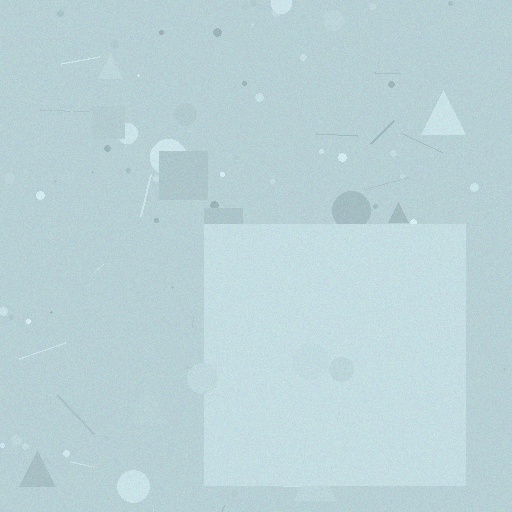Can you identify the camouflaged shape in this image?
The camouflaged shape is a square.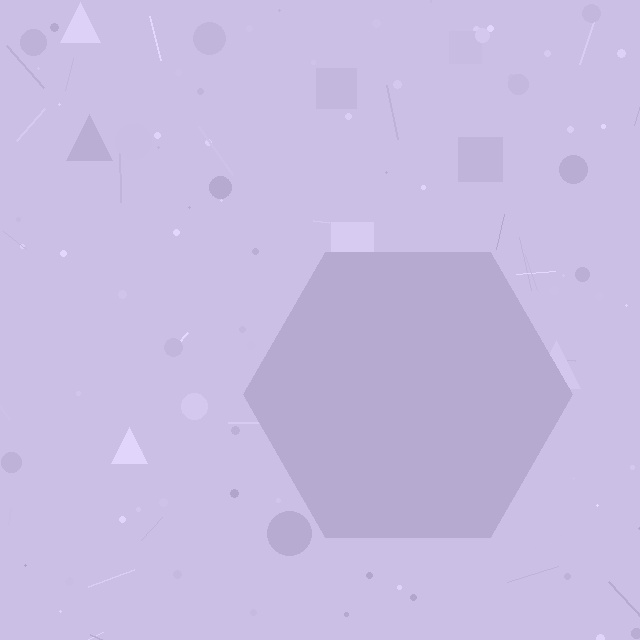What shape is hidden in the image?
A hexagon is hidden in the image.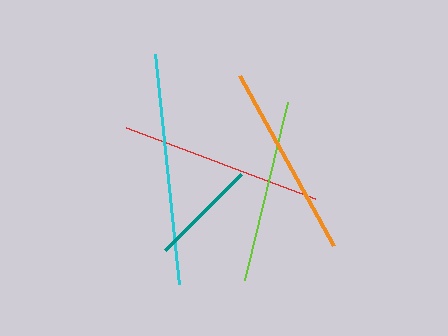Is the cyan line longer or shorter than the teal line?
The cyan line is longer than the teal line.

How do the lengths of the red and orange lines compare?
The red and orange lines are approximately the same length.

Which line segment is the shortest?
The teal line is the shortest at approximately 107 pixels.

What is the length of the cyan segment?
The cyan segment is approximately 231 pixels long.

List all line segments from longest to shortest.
From longest to shortest: cyan, red, orange, lime, teal.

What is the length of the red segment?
The red segment is approximately 202 pixels long.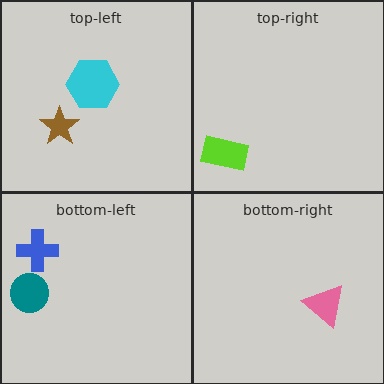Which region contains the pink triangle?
The bottom-right region.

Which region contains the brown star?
The top-left region.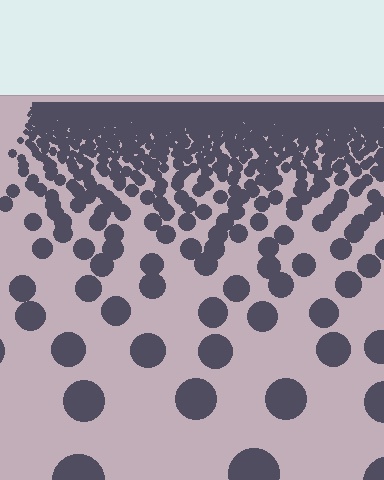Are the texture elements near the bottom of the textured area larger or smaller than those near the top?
Larger. Near the bottom, elements are closer to the viewer and appear at a bigger on-screen size.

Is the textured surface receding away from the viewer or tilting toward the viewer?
The surface is receding away from the viewer. Texture elements get smaller and denser toward the top.